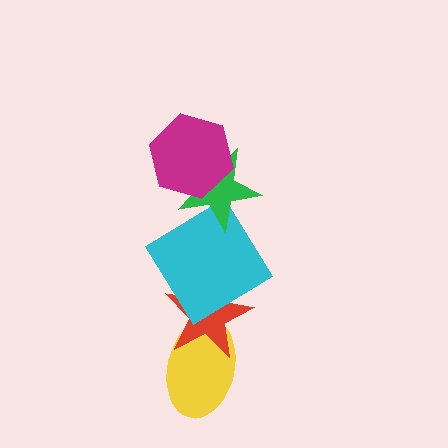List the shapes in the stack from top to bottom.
From top to bottom: the magenta hexagon, the green star, the cyan diamond, the red star, the yellow ellipse.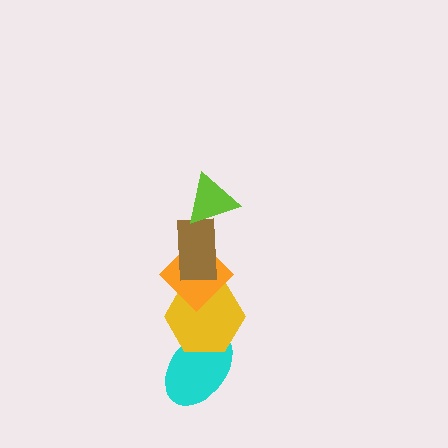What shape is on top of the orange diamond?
The brown rectangle is on top of the orange diamond.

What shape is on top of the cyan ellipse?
The yellow hexagon is on top of the cyan ellipse.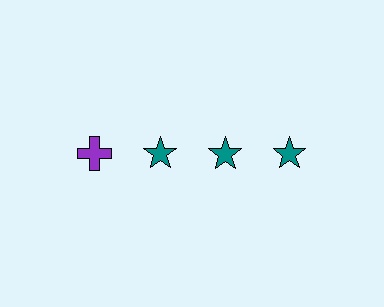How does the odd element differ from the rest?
It differs in both color (purple instead of teal) and shape (cross instead of star).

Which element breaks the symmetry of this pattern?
The purple cross in the top row, leftmost column breaks the symmetry. All other shapes are teal stars.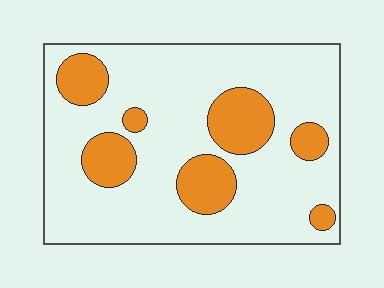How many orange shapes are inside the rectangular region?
7.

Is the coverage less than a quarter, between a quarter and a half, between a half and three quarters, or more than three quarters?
Less than a quarter.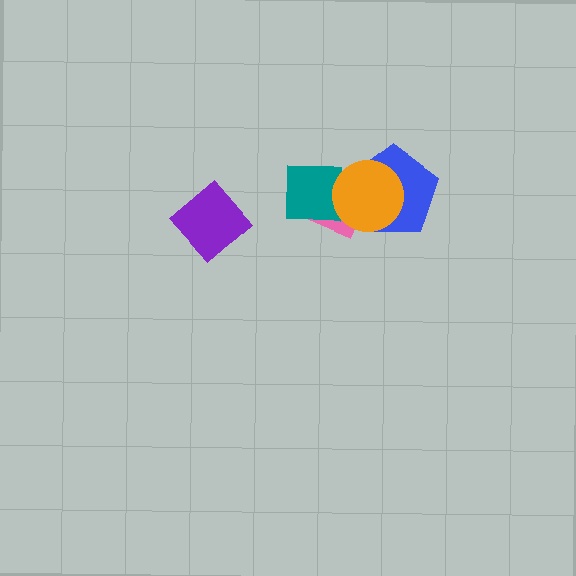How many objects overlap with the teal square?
2 objects overlap with the teal square.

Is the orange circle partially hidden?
No, no other shape covers it.